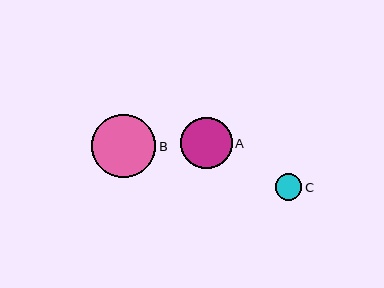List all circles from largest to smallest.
From largest to smallest: B, A, C.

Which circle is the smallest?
Circle C is the smallest with a size of approximately 26 pixels.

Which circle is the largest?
Circle B is the largest with a size of approximately 64 pixels.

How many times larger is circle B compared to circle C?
Circle B is approximately 2.4 times the size of circle C.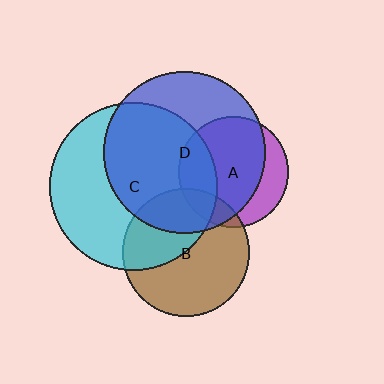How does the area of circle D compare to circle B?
Approximately 1.6 times.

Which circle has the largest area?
Circle C (cyan).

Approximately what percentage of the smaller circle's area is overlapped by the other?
Approximately 15%.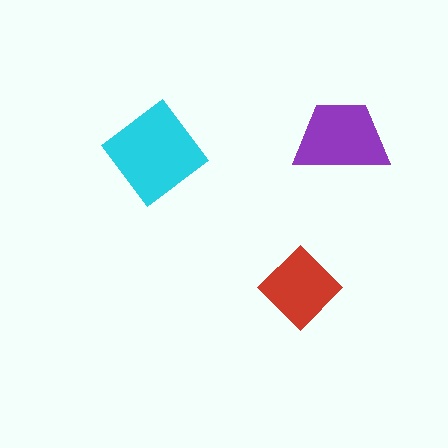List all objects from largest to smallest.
The cyan diamond, the purple trapezoid, the red diamond.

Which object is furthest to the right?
The purple trapezoid is rightmost.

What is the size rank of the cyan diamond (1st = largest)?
1st.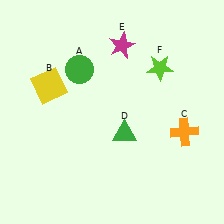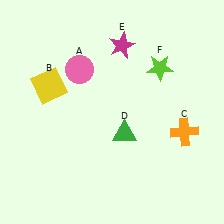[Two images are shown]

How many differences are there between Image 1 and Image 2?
There is 1 difference between the two images.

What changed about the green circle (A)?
In Image 1, A is green. In Image 2, it changed to pink.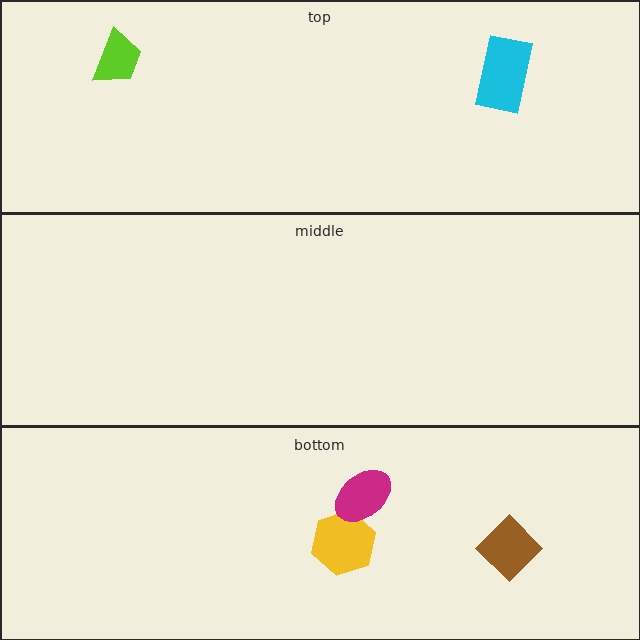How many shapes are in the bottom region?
3.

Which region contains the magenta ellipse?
The bottom region.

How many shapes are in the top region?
2.